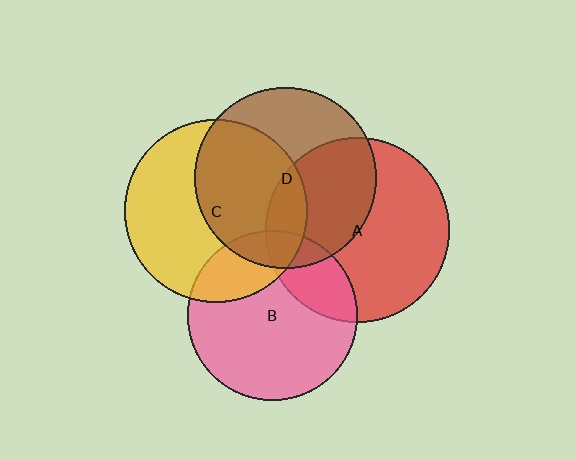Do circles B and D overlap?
Yes.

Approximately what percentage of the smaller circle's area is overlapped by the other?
Approximately 10%.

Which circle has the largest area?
Circle A (red).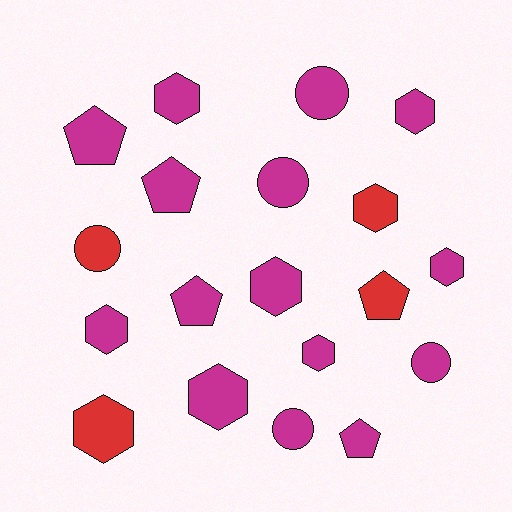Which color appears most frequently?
Magenta, with 15 objects.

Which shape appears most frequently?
Hexagon, with 9 objects.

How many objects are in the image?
There are 19 objects.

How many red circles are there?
There is 1 red circle.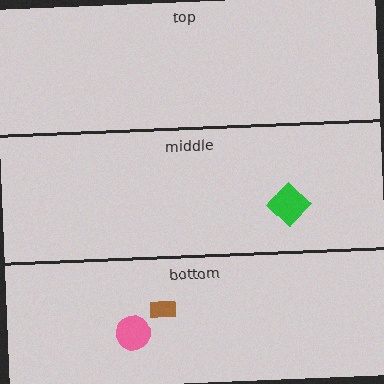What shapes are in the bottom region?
The brown rectangle, the pink circle.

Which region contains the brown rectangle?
The bottom region.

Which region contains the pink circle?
The bottom region.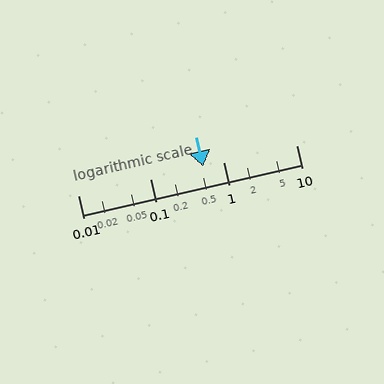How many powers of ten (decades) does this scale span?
The scale spans 3 decades, from 0.01 to 10.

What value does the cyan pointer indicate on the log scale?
The pointer indicates approximately 0.52.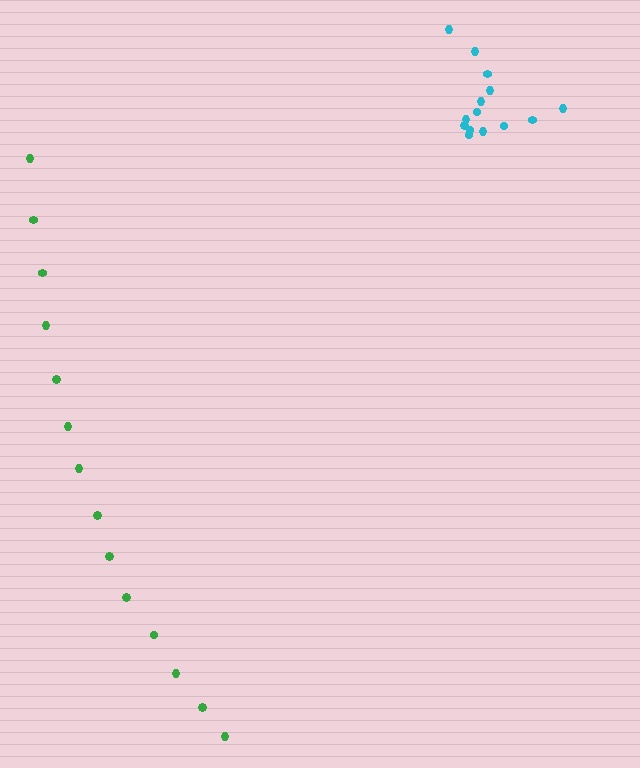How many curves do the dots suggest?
There are 2 distinct paths.